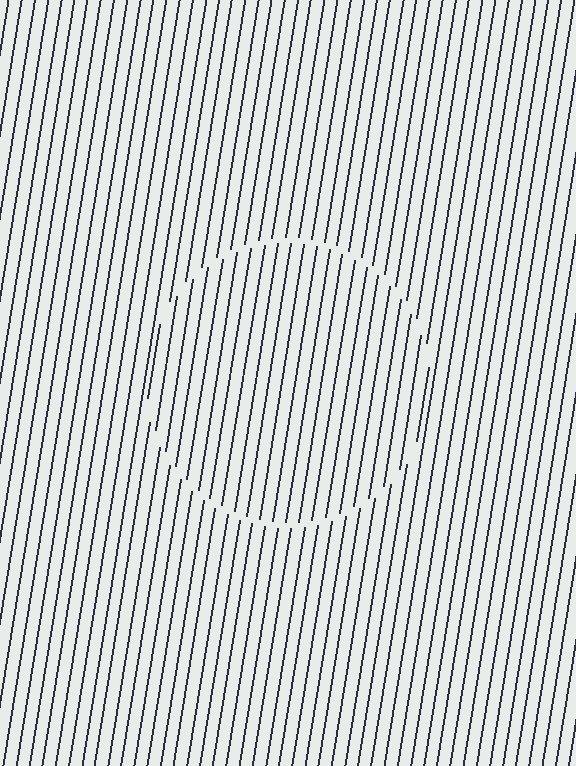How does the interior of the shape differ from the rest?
The interior of the shape contains the same grating, shifted by half a period — the contour is defined by the phase discontinuity where line-ends from the inner and outer gratings abut.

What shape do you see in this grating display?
An illusory circle. The interior of the shape contains the same grating, shifted by half a period — the contour is defined by the phase discontinuity where line-ends from the inner and outer gratings abut.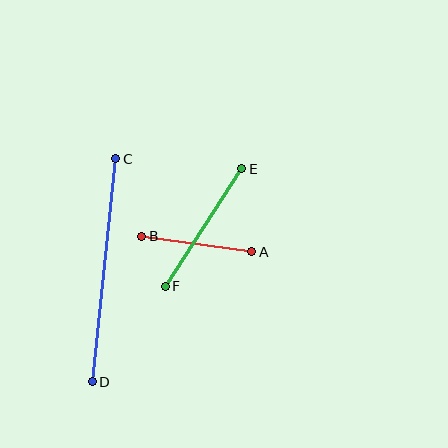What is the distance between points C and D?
The distance is approximately 224 pixels.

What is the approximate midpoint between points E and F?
The midpoint is at approximately (203, 227) pixels.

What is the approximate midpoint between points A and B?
The midpoint is at approximately (197, 244) pixels.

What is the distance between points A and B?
The distance is approximately 111 pixels.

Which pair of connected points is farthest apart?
Points C and D are farthest apart.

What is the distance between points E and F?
The distance is approximately 140 pixels.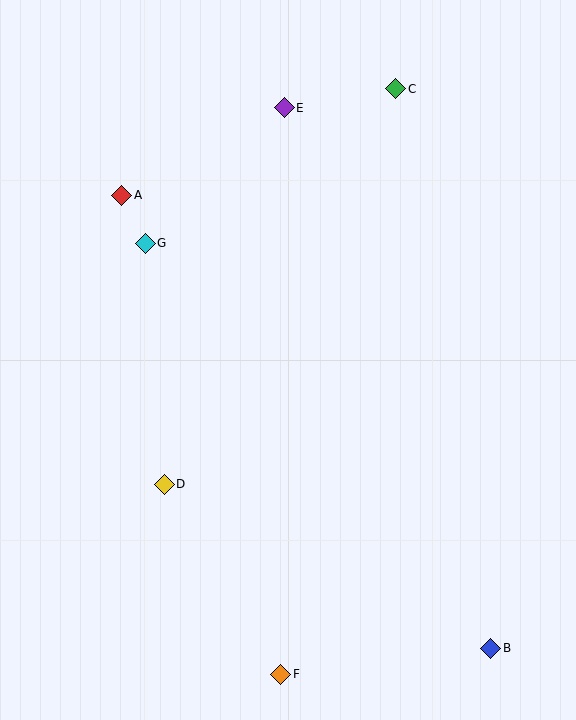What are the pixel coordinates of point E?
Point E is at (284, 108).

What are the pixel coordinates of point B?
Point B is at (491, 648).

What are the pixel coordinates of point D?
Point D is at (164, 484).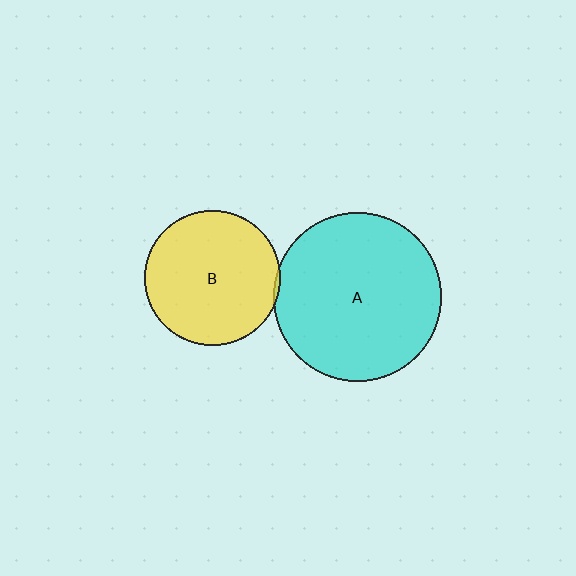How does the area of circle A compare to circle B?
Approximately 1.6 times.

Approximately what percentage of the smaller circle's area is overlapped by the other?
Approximately 5%.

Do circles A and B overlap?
Yes.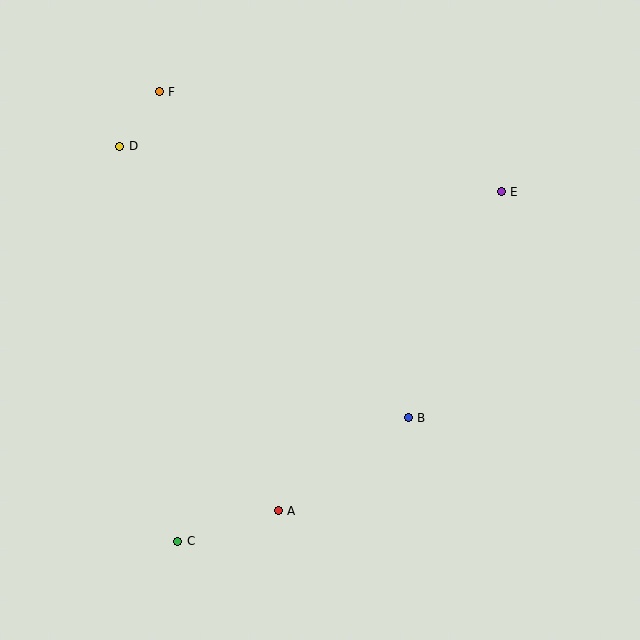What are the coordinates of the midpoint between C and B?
The midpoint between C and B is at (293, 480).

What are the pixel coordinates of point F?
Point F is at (159, 92).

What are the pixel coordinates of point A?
Point A is at (278, 511).